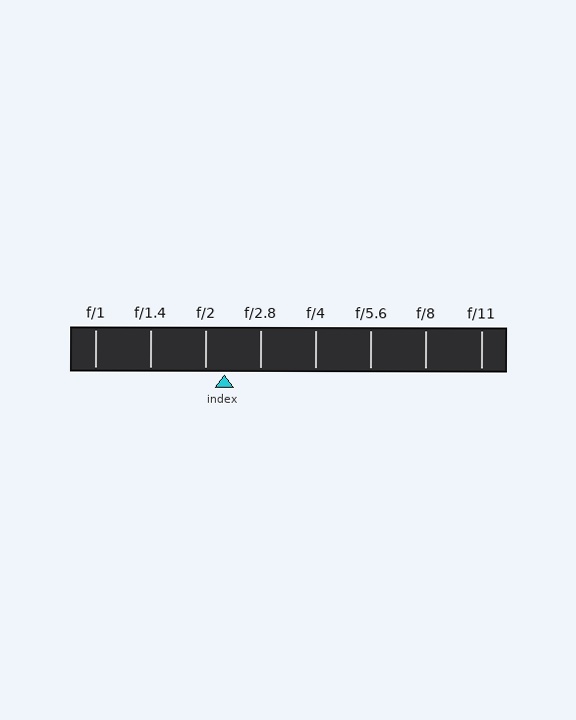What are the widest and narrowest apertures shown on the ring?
The widest aperture shown is f/1 and the narrowest is f/11.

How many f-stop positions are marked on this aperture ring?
There are 8 f-stop positions marked.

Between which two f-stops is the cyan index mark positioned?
The index mark is between f/2 and f/2.8.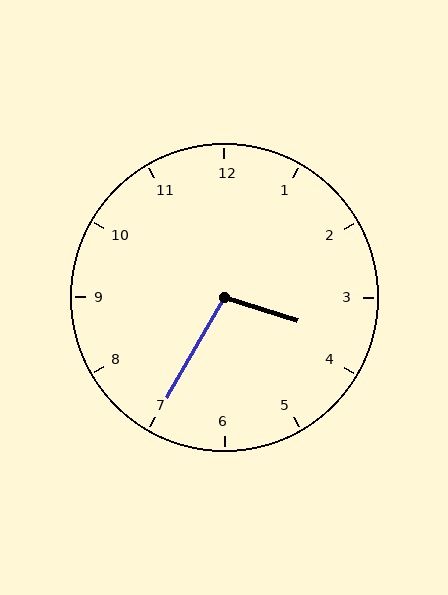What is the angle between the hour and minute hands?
Approximately 102 degrees.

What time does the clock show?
3:35.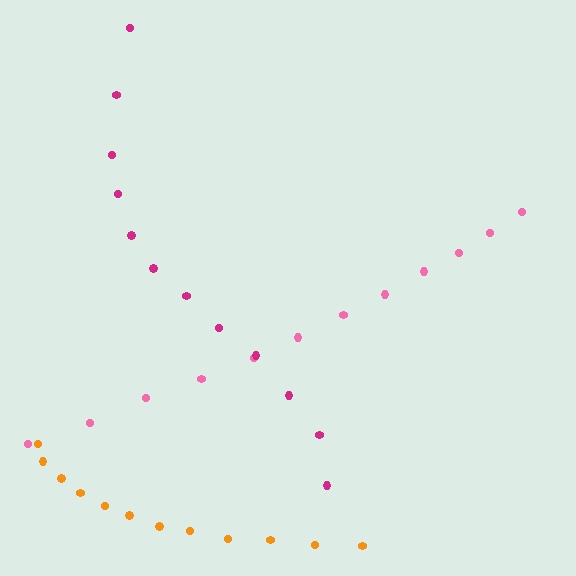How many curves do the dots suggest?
There are 3 distinct paths.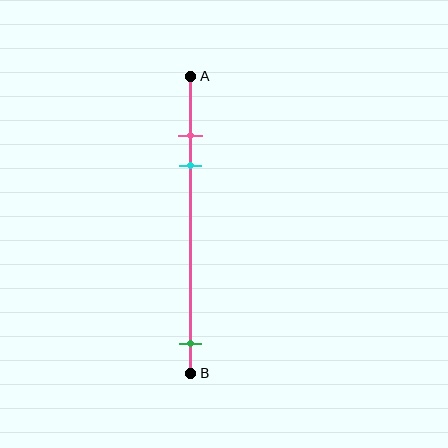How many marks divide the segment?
There are 3 marks dividing the segment.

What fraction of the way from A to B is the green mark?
The green mark is approximately 90% (0.9) of the way from A to B.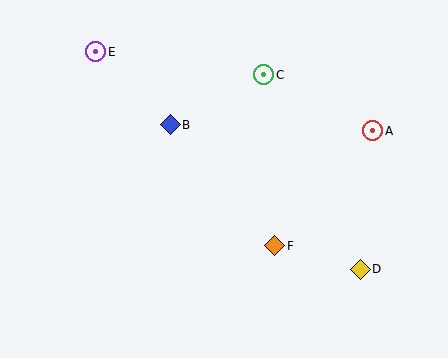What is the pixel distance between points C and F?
The distance between C and F is 171 pixels.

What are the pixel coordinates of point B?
Point B is at (170, 125).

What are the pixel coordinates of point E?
Point E is at (96, 52).